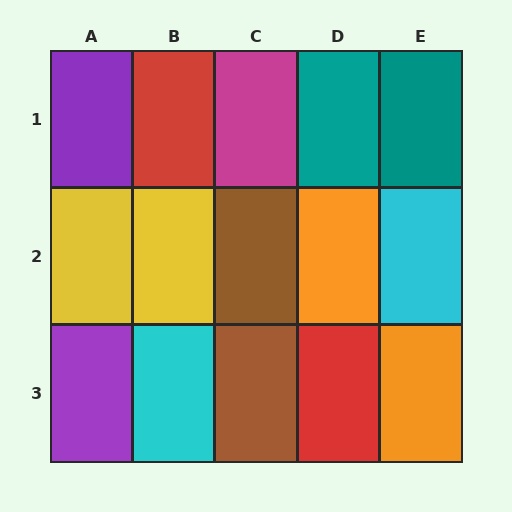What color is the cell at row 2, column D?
Orange.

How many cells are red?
2 cells are red.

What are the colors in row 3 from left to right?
Purple, cyan, brown, red, orange.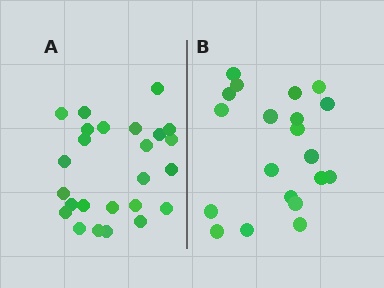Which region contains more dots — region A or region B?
Region A (the left region) has more dots.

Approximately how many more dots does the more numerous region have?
Region A has about 5 more dots than region B.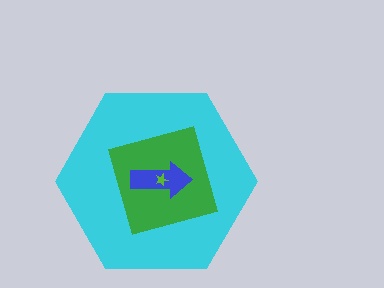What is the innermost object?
The lime star.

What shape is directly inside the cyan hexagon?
The green square.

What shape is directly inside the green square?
The blue arrow.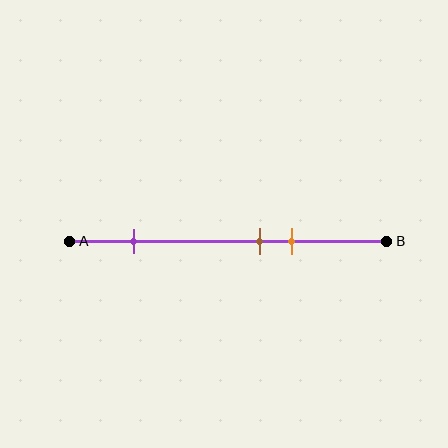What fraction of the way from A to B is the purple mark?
The purple mark is approximately 20% (0.2) of the way from A to B.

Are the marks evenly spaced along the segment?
No, the marks are not evenly spaced.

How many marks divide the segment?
There are 3 marks dividing the segment.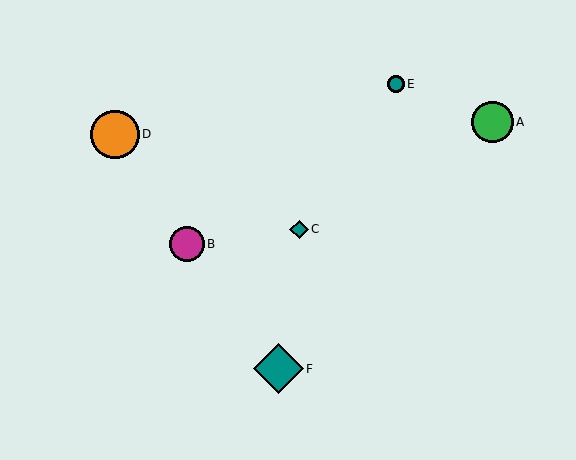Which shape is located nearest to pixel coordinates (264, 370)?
The teal diamond (labeled F) at (278, 369) is nearest to that location.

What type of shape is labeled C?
Shape C is a teal diamond.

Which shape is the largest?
The teal diamond (labeled F) is the largest.